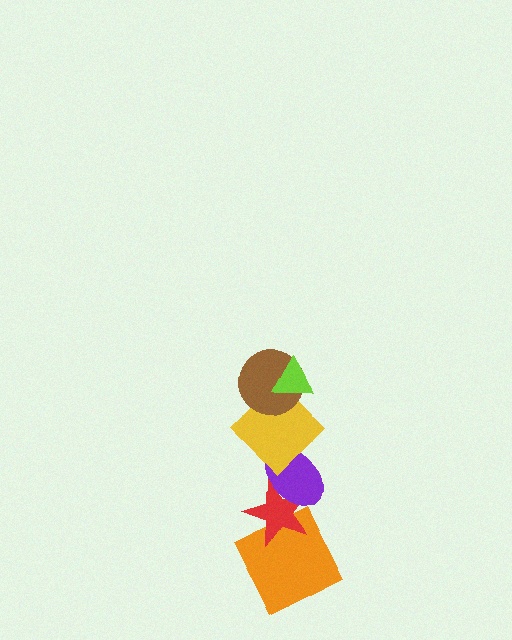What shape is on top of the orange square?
The red star is on top of the orange square.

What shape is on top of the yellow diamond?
The brown circle is on top of the yellow diamond.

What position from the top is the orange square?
The orange square is 6th from the top.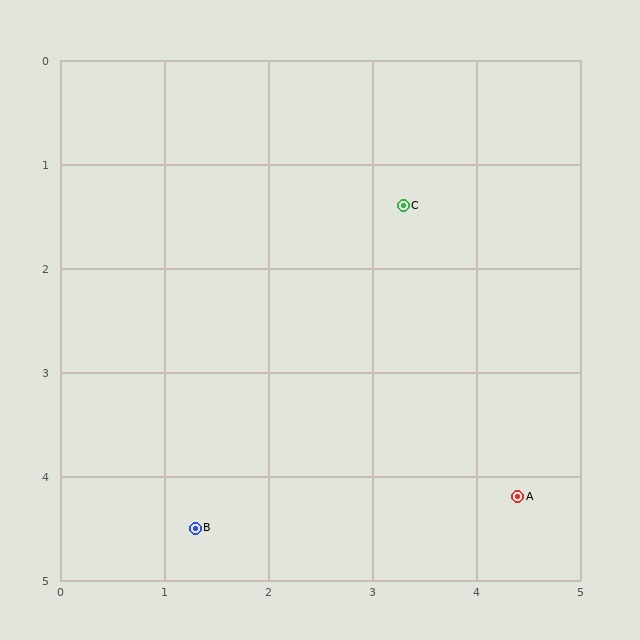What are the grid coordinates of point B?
Point B is at approximately (1.3, 4.5).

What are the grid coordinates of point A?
Point A is at approximately (4.4, 4.2).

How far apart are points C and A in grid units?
Points C and A are about 3.0 grid units apart.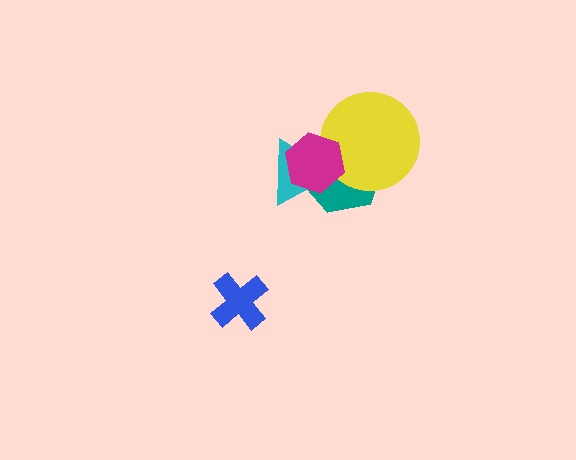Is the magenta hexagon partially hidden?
No, no other shape covers it.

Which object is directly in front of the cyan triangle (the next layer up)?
The teal hexagon is directly in front of the cyan triangle.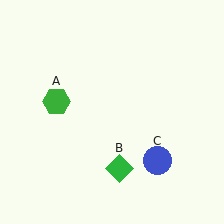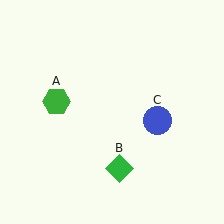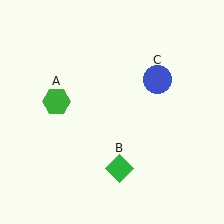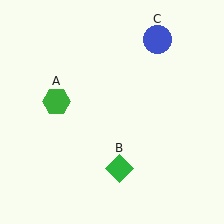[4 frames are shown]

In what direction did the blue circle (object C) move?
The blue circle (object C) moved up.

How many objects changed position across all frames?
1 object changed position: blue circle (object C).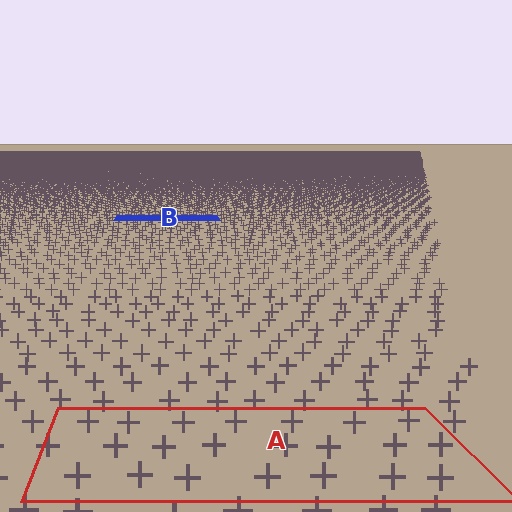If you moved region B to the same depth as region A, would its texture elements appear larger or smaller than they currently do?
They would appear larger. At a closer depth, the same texture elements are projected at a bigger on-screen size.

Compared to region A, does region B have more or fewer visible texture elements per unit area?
Region B has more texture elements per unit area — they are packed more densely because it is farther away.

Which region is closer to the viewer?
Region A is closer. The texture elements there are larger and more spread out.